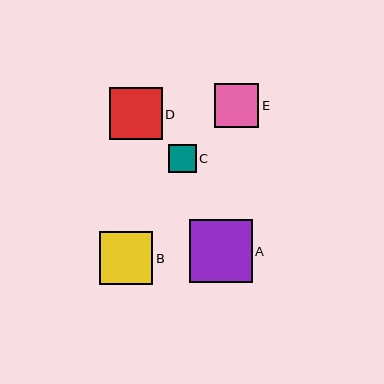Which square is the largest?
Square A is the largest with a size of approximately 63 pixels.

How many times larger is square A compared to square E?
Square A is approximately 1.4 times the size of square E.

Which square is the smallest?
Square C is the smallest with a size of approximately 28 pixels.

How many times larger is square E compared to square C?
Square E is approximately 1.6 times the size of square C.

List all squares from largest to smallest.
From largest to smallest: A, B, D, E, C.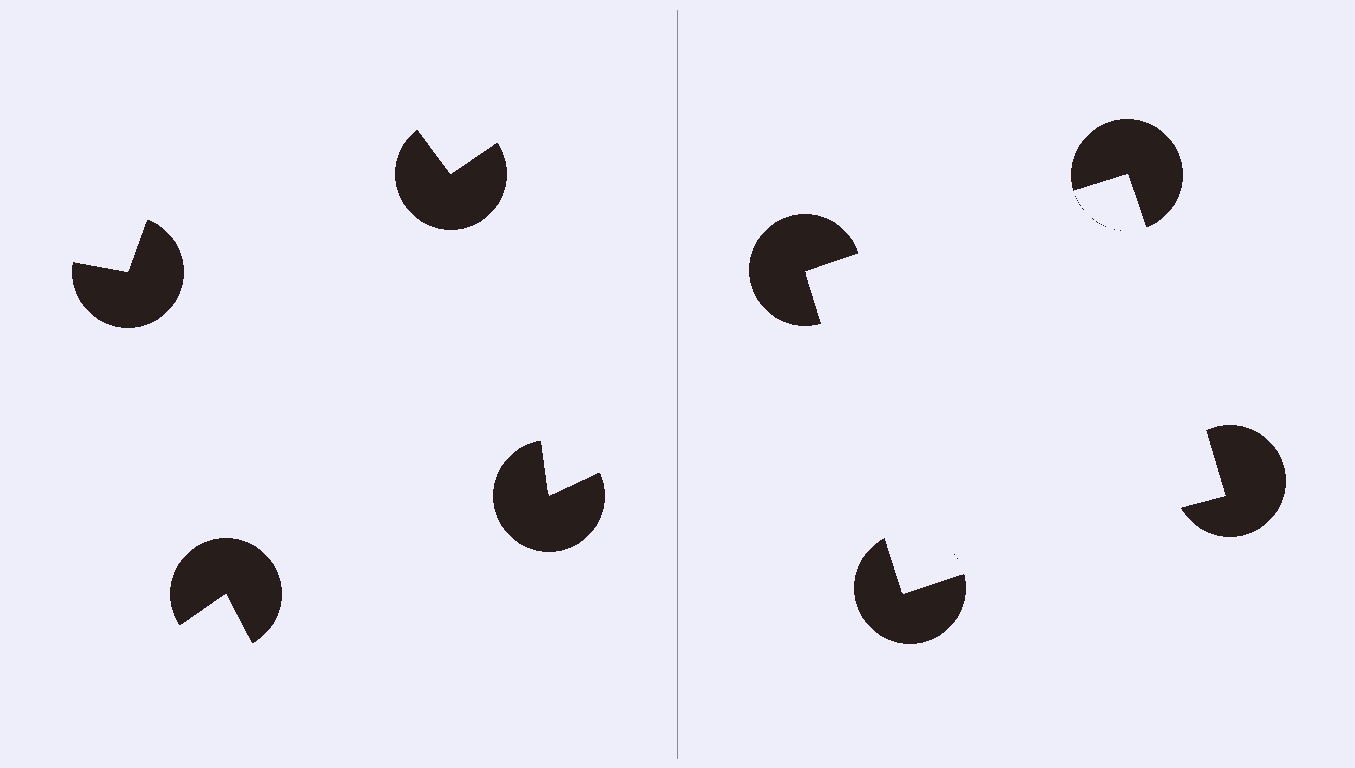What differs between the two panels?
The pac-man discs are positioned identically on both sides; only the wedge orientations differ. On the right they align to a square; on the left they are misaligned.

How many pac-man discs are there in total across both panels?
8 — 4 on each side.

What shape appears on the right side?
An illusory square.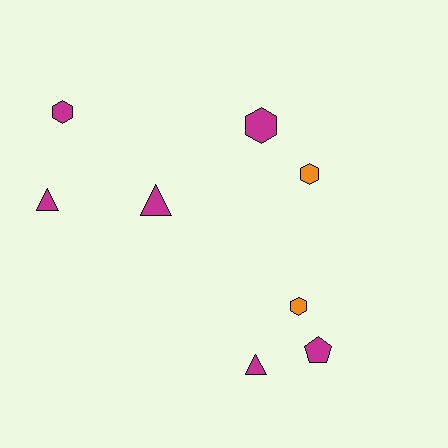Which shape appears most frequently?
Hexagon, with 4 objects.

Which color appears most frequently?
Magenta, with 6 objects.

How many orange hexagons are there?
There are 2 orange hexagons.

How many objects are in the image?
There are 8 objects.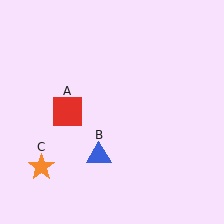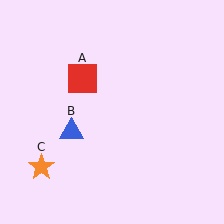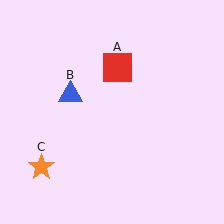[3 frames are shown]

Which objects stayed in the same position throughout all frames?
Orange star (object C) remained stationary.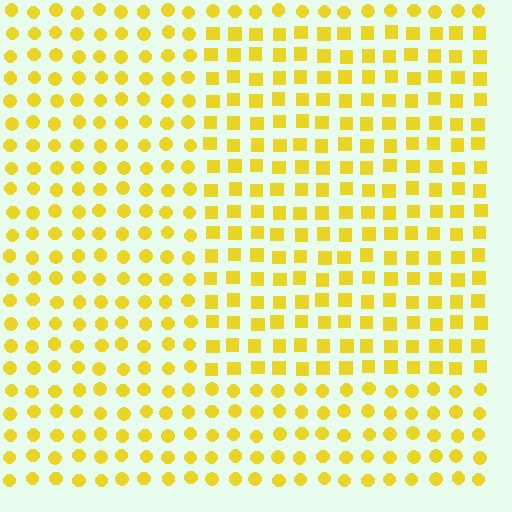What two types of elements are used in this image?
The image uses squares inside the rectangle region and circles outside it.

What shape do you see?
I see a rectangle.